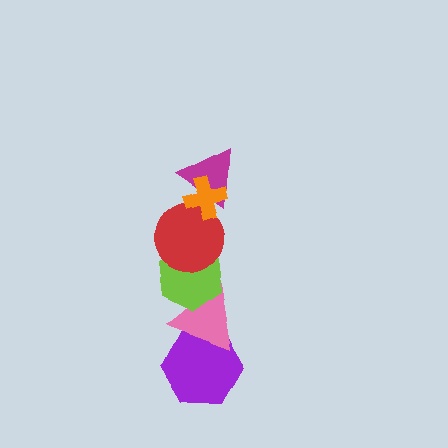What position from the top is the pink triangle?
The pink triangle is 5th from the top.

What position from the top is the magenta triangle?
The magenta triangle is 2nd from the top.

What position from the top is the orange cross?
The orange cross is 1st from the top.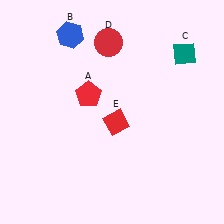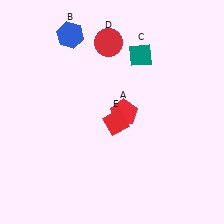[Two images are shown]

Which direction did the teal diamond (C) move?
The teal diamond (C) moved left.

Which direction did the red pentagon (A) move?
The red pentagon (A) moved right.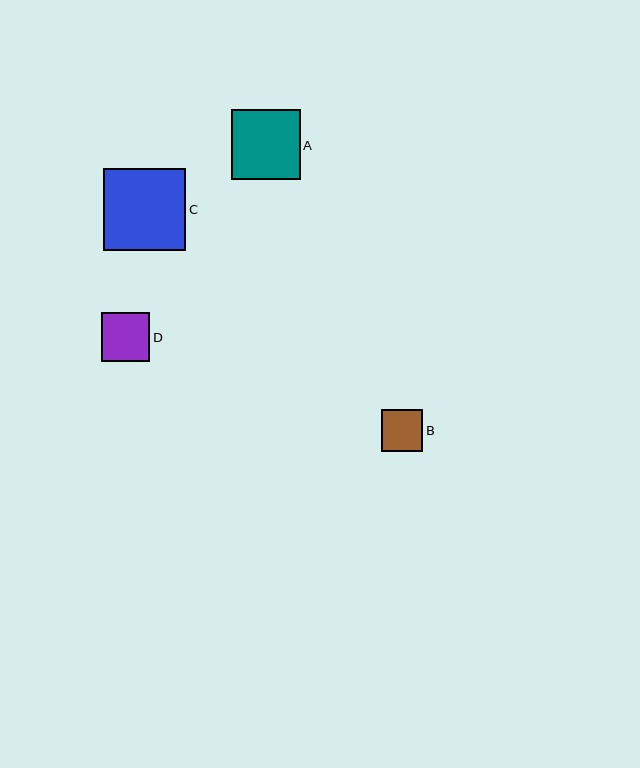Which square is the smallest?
Square B is the smallest with a size of approximately 42 pixels.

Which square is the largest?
Square C is the largest with a size of approximately 82 pixels.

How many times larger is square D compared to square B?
Square D is approximately 1.2 times the size of square B.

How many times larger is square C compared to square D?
Square C is approximately 1.7 times the size of square D.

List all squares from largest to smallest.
From largest to smallest: C, A, D, B.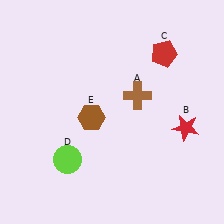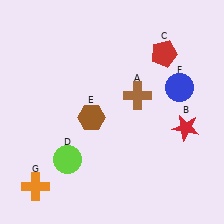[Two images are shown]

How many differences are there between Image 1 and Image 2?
There are 2 differences between the two images.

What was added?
A blue circle (F), an orange cross (G) were added in Image 2.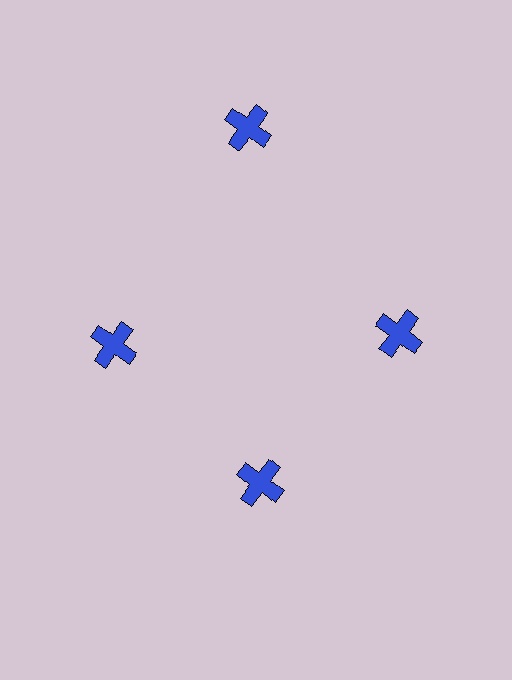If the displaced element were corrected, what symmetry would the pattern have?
It would have 4-fold rotational symmetry — the pattern would map onto itself every 90 degrees.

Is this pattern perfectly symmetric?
No. The 4 blue crosses are arranged in a ring, but one element near the 12 o'clock position is pushed outward from the center, breaking the 4-fold rotational symmetry.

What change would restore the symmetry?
The symmetry would be restored by moving it inward, back onto the ring so that all 4 crosses sit at equal angles and equal distance from the center.